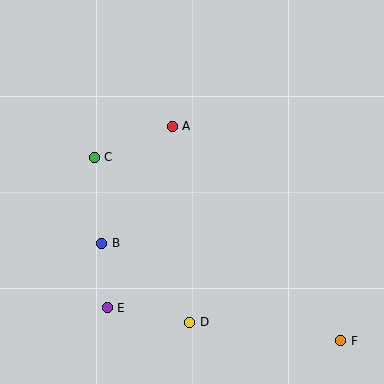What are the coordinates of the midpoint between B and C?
The midpoint between B and C is at (98, 200).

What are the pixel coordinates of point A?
Point A is at (172, 126).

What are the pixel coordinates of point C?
Point C is at (94, 157).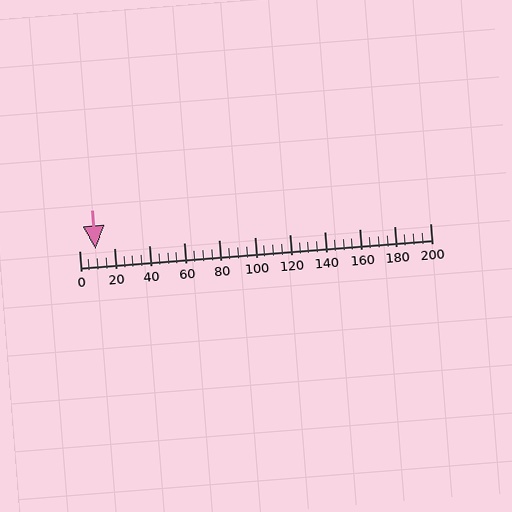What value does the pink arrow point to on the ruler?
The pink arrow points to approximately 10.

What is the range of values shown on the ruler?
The ruler shows values from 0 to 200.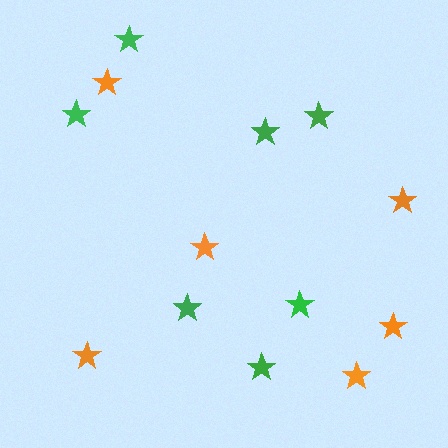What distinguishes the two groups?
There are 2 groups: one group of orange stars (6) and one group of green stars (7).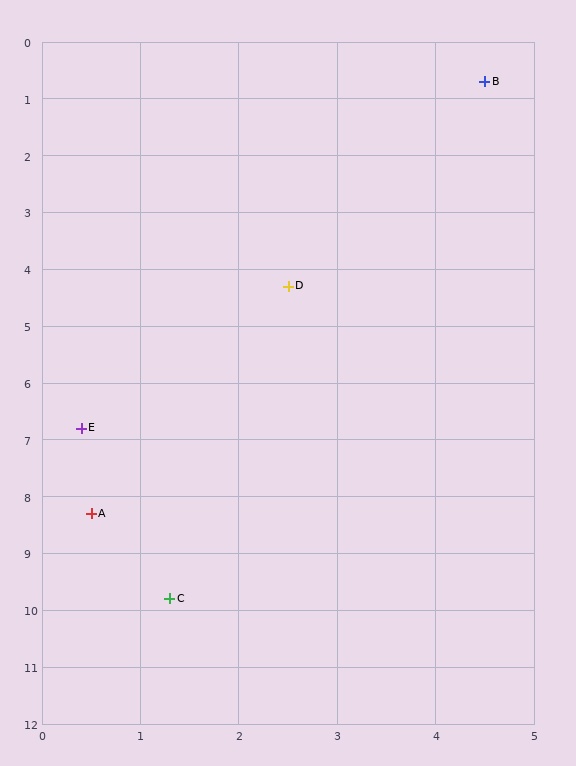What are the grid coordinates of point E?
Point E is at approximately (0.4, 6.8).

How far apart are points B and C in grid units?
Points B and C are about 9.6 grid units apart.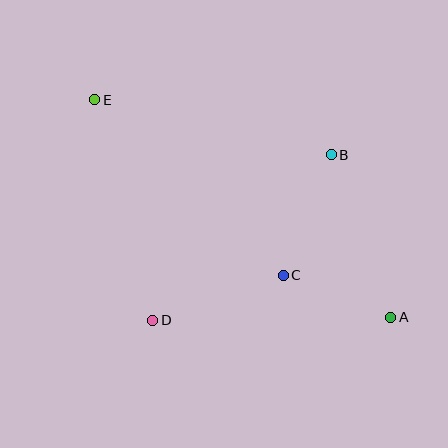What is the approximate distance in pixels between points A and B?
The distance between A and B is approximately 173 pixels.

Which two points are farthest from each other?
Points A and E are farthest from each other.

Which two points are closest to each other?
Points A and C are closest to each other.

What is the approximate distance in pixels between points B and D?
The distance between B and D is approximately 243 pixels.